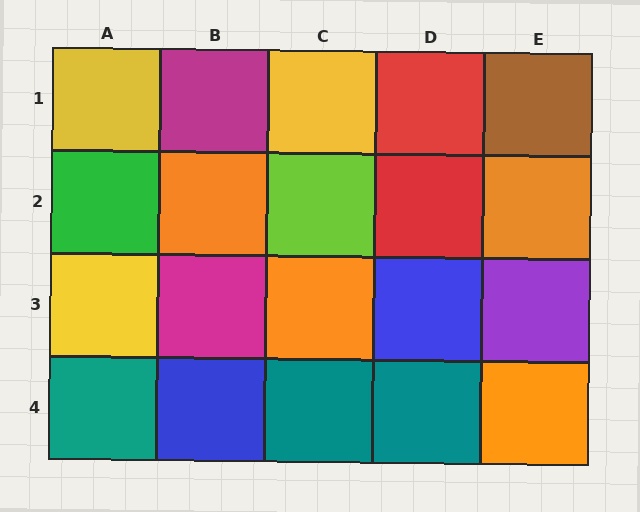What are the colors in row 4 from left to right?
Teal, blue, teal, teal, orange.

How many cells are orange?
4 cells are orange.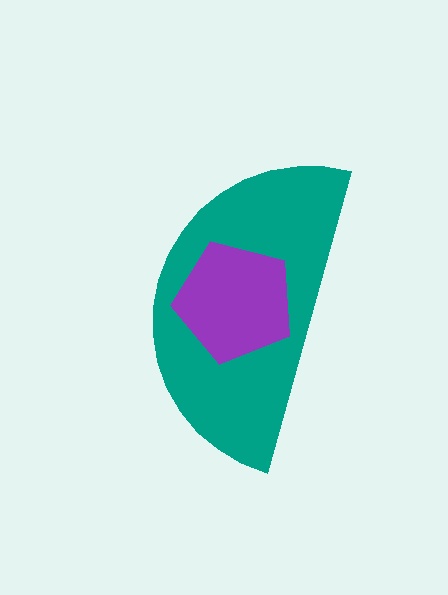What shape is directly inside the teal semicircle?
The purple pentagon.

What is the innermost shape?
The purple pentagon.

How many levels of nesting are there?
2.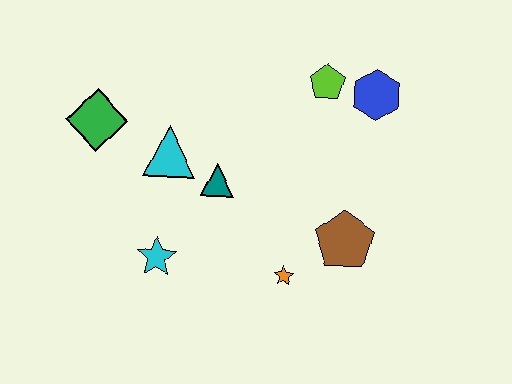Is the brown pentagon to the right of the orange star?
Yes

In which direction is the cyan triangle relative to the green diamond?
The cyan triangle is to the right of the green diamond.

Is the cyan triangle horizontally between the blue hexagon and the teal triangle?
No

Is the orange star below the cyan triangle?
Yes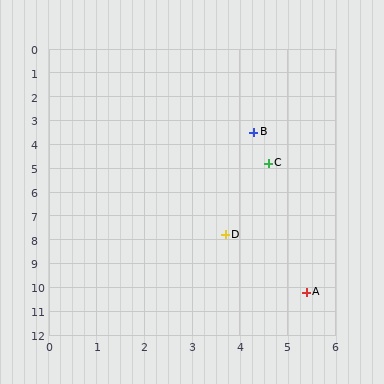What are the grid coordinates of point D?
Point D is at approximately (3.7, 7.8).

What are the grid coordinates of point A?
Point A is at approximately (5.4, 10.2).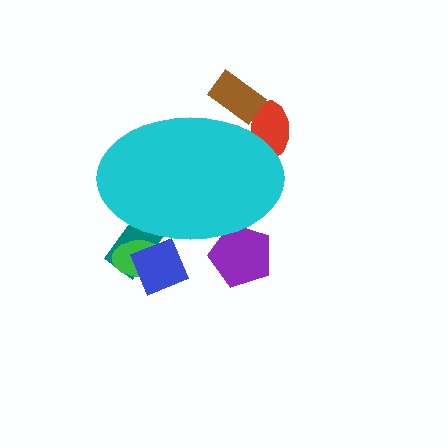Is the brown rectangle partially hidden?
Yes, the brown rectangle is partially hidden behind the cyan ellipse.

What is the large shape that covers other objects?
A cyan ellipse.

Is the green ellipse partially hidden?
Yes, the green ellipse is partially hidden behind the cyan ellipse.